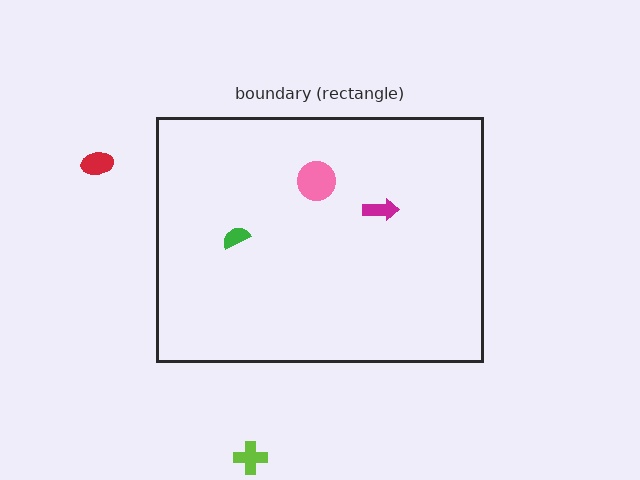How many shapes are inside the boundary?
3 inside, 2 outside.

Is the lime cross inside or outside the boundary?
Outside.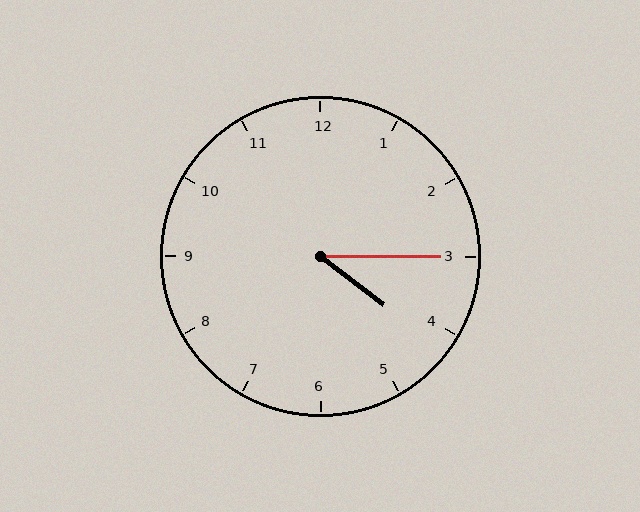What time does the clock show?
4:15.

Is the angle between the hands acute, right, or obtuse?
It is acute.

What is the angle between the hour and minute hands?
Approximately 38 degrees.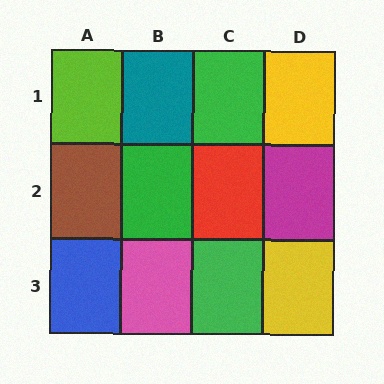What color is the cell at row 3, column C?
Green.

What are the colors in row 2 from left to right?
Brown, green, red, magenta.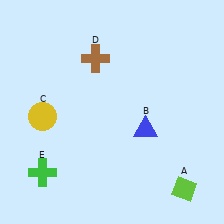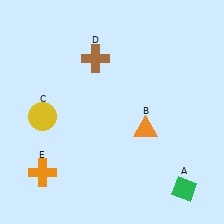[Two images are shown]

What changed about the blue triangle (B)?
In Image 1, B is blue. In Image 2, it changed to orange.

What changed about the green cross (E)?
In Image 1, E is green. In Image 2, it changed to orange.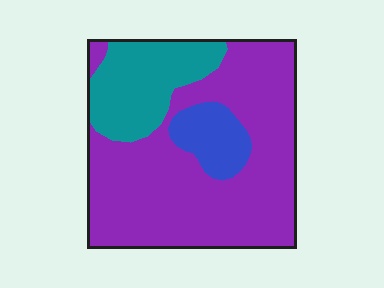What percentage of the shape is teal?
Teal takes up about one fifth (1/5) of the shape.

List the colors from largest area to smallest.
From largest to smallest: purple, teal, blue.